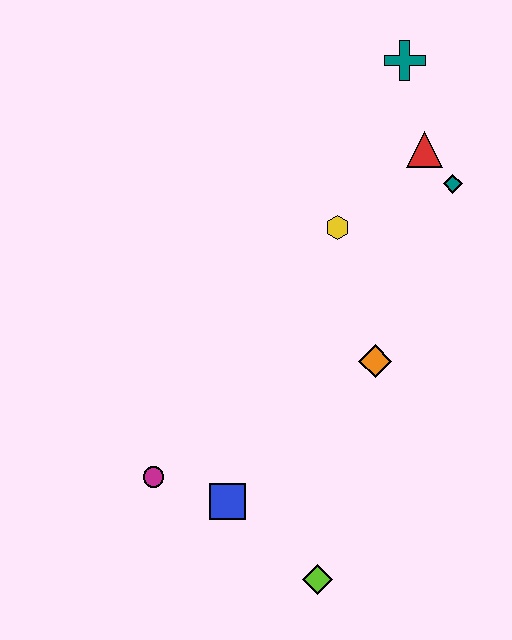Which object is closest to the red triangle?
The teal diamond is closest to the red triangle.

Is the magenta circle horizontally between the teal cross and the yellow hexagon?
No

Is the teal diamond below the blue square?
No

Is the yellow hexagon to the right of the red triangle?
No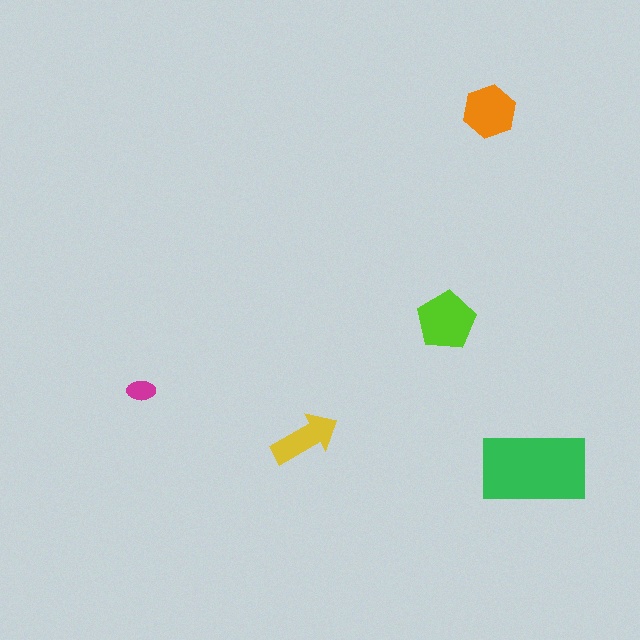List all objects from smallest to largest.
The magenta ellipse, the yellow arrow, the orange hexagon, the lime pentagon, the green rectangle.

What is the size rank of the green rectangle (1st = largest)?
1st.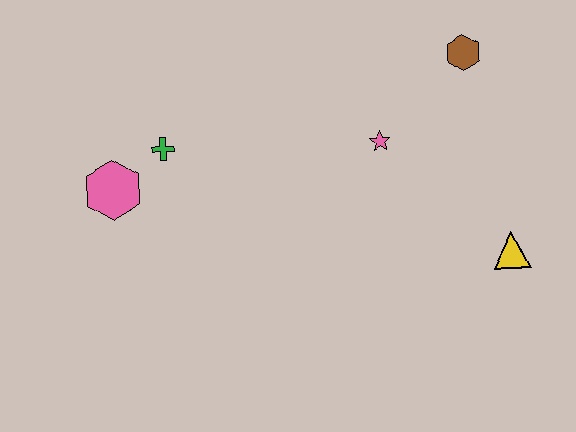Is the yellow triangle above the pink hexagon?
No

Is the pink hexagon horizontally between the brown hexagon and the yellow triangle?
No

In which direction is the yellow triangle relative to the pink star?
The yellow triangle is to the right of the pink star.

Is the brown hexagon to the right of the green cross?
Yes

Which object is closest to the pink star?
The brown hexagon is closest to the pink star.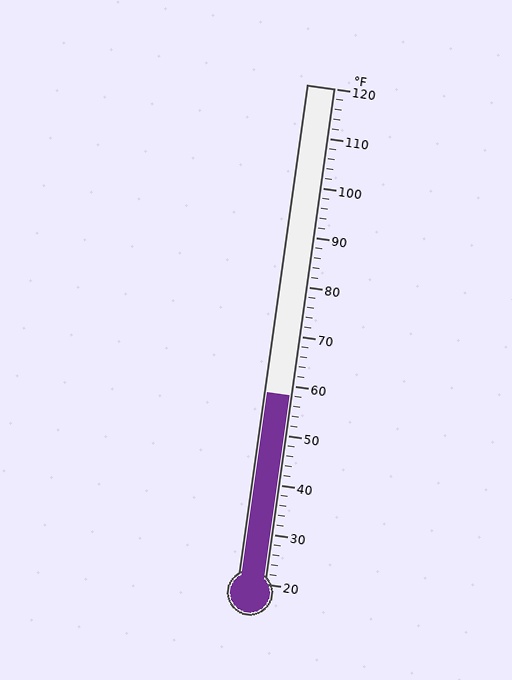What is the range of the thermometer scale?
The thermometer scale ranges from 20°F to 120°F.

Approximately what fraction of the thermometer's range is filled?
The thermometer is filled to approximately 40% of its range.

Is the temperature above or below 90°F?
The temperature is below 90°F.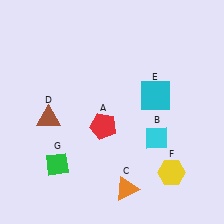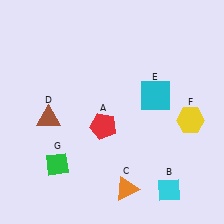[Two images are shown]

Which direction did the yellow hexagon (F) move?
The yellow hexagon (F) moved up.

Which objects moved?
The objects that moved are: the cyan diamond (B), the yellow hexagon (F).